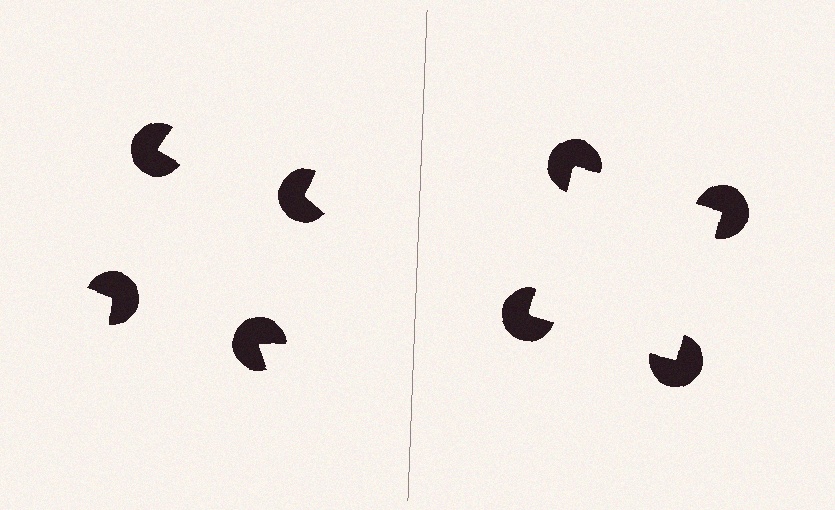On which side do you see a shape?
An illusory square appears on the right side. On the left side the wedge cuts are rotated, so no coherent shape forms.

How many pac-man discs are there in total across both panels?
8 — 4 on each side.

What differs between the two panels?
The pac-man discs are positioned identically on both sides; only the wedge orientations differ. On the right they align to a square; on the left they are misaligned.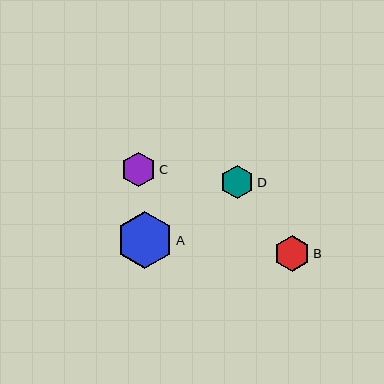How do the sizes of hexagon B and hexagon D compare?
Hexagon B and hexagon D are approximately the same size.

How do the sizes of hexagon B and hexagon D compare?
Hexagon B and hexagon D are approximately the same size.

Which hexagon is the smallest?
Hexagon D is the smallest with a size of approximately 33 pixels.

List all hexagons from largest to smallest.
From largest to smallest: A, B, C, D.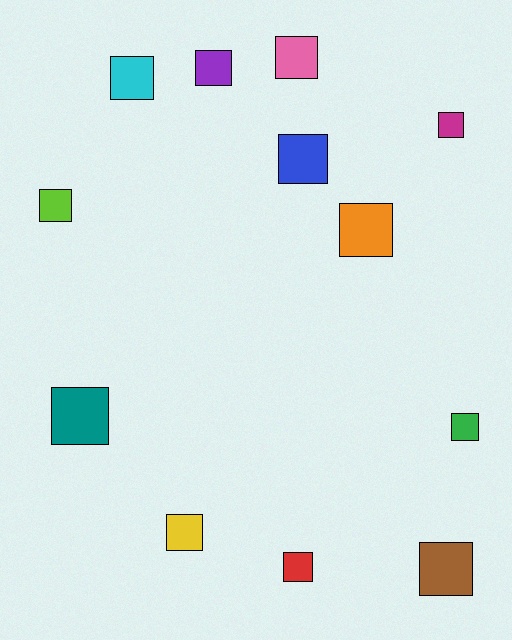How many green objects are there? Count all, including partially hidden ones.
There is 1 green object.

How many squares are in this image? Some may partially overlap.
There are 12 squares.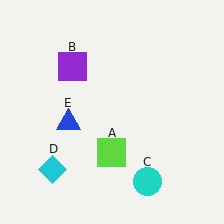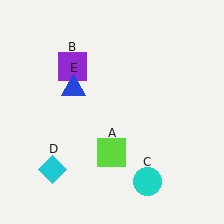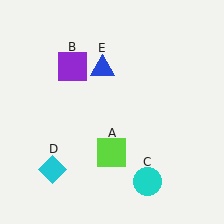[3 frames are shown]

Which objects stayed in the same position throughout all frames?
Lime square (object A) and purple square (object B) and cyan circle (object C) and cyan diamond (object D) remained stationary.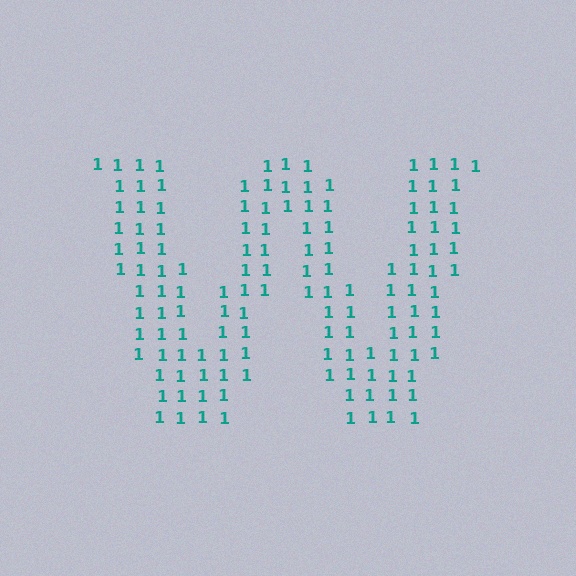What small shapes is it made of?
It is made of small digit 1's.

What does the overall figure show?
The overall figure shows the letter W.